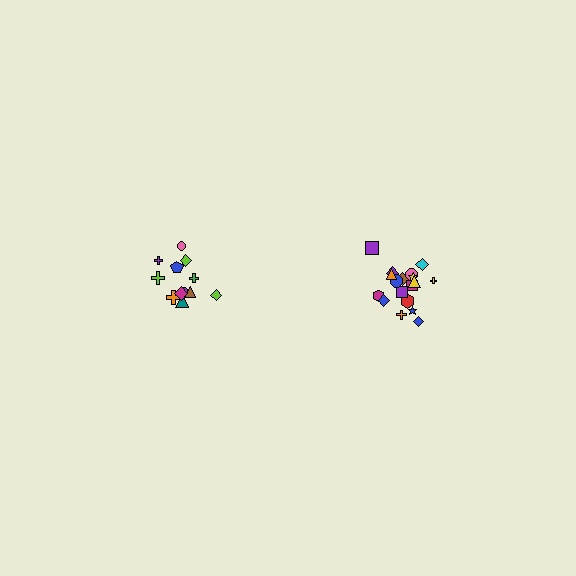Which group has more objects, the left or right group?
The right group.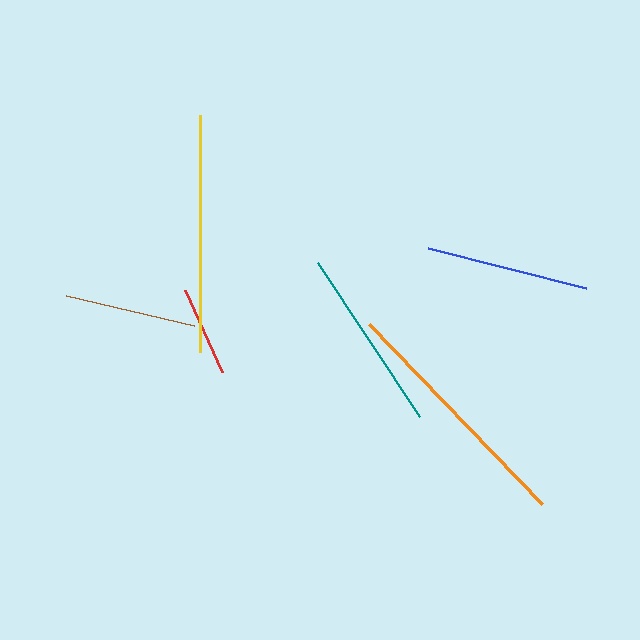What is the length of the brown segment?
The brown segment is approximately 131 pixels long.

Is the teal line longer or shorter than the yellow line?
The yellow line is longer than the teal line.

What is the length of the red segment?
The red segment is approximately 90 pixels long.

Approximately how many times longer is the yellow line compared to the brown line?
The yellow line is approximately 1.8 times the length of the brown line.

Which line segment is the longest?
The orange line is the longest at approximately 249 pixels.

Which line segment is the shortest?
The red line is the shortest at approximately 90 pixels.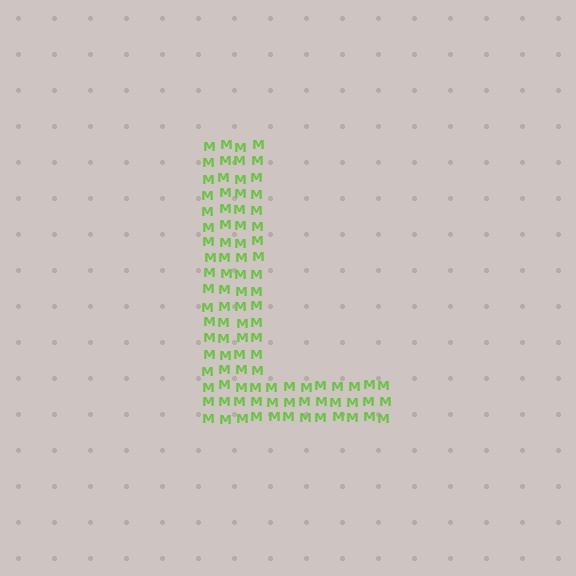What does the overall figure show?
The overall figure shows the letter L.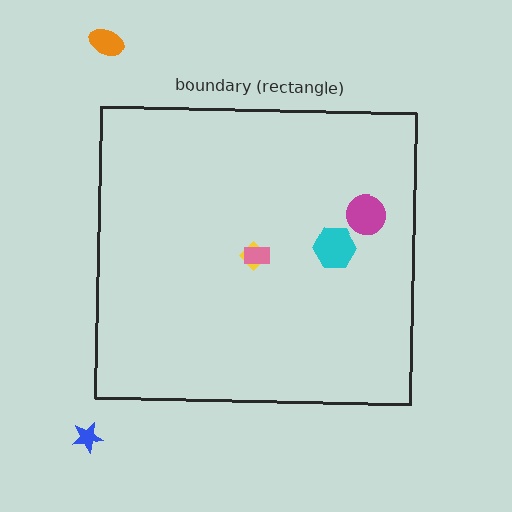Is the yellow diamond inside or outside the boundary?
Inside.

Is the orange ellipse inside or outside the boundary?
Outside.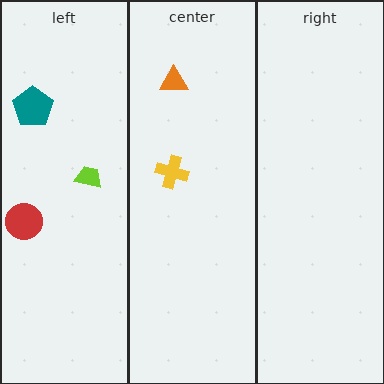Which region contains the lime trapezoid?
The left region.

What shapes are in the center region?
The yellow cross, the orange triangle.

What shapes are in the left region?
The red circle, the teal pentagon, the lime trapezoid.